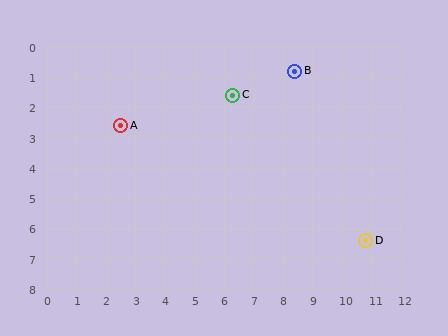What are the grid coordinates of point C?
Point C is at approximately (6.3, 1.6).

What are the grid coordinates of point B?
Point B is at approximately (8.4, 0.8).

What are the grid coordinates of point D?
Point D is at approximately (10.8, 6.4).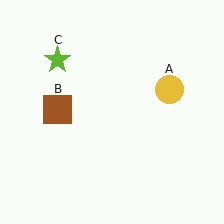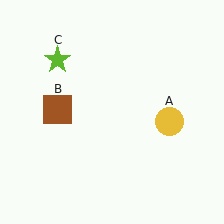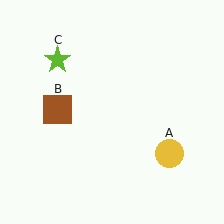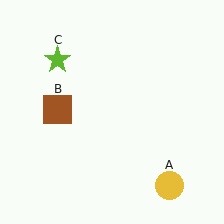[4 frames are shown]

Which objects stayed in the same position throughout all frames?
Brown square (object B) and lime star (object C) remained stationary.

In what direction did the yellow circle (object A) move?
The yellow circle (object A) moved down.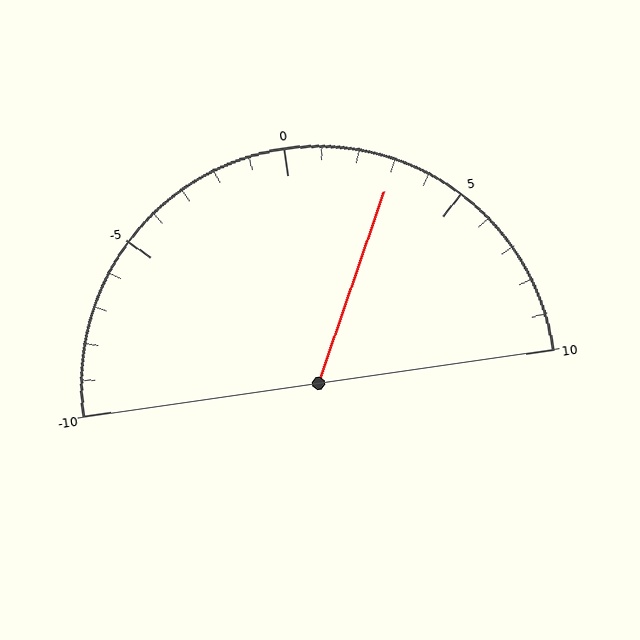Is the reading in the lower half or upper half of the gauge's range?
The reading is in the upper half of the range (-10 to 10).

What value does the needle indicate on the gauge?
The needle indicates approximately 3.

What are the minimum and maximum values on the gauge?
The gauge ranges from -10 to 10.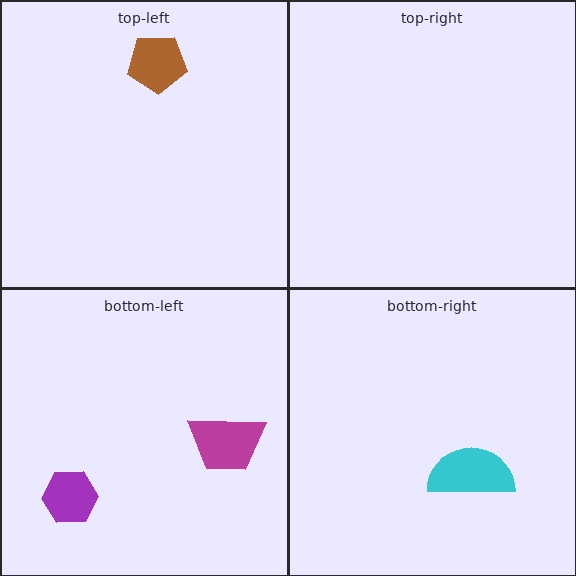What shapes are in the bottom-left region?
The purple hexagon, the magenta trapezoid.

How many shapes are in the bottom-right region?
1.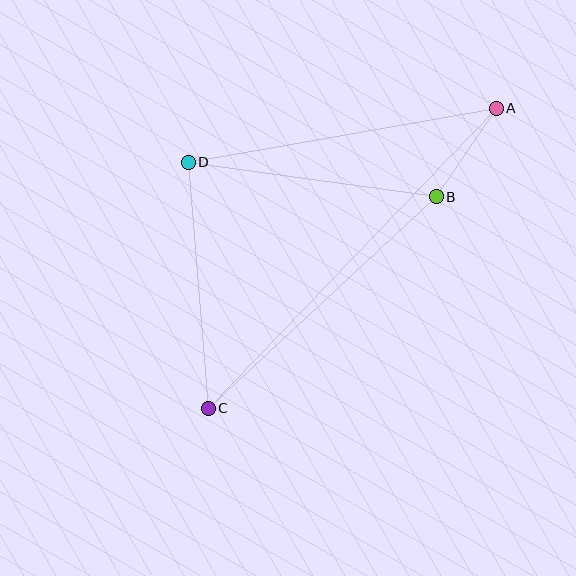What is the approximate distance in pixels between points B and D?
The distance between B and D is approximately 250 pixels.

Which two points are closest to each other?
Points A and B are closest to each other.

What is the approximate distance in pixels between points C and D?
The distance between C and D is approximately 247 pixels.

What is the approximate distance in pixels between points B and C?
The distance between B and C is approximately 311 pixels.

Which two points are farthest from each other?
Points A and C are farthest from each other.